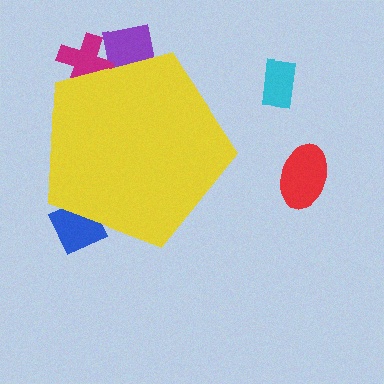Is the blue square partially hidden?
Yes, the blue square is partially hidden behind the yellow pentagon.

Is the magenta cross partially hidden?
Yes, the magenta cross is partially hidden behind the yellow pentagon.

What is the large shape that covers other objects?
A yellow pentagon.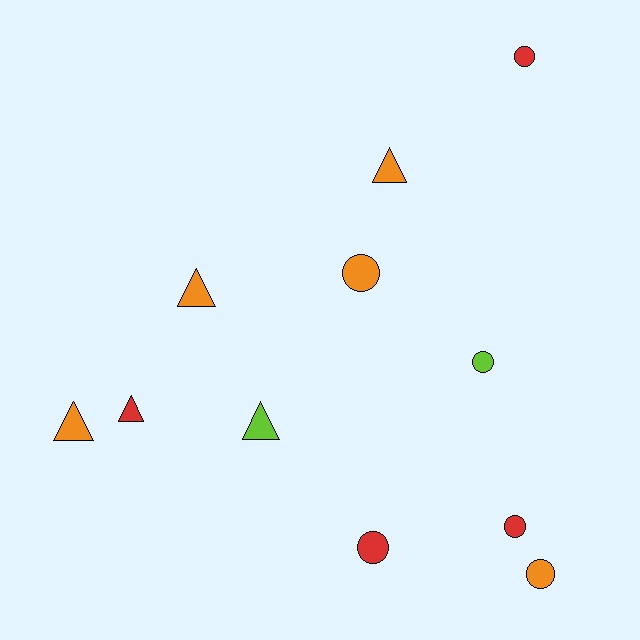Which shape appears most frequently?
Circle, with 6 objects.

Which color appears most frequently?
Orange, with 5 objects.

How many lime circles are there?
There is 1 lime circle.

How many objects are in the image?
There are 11 objects.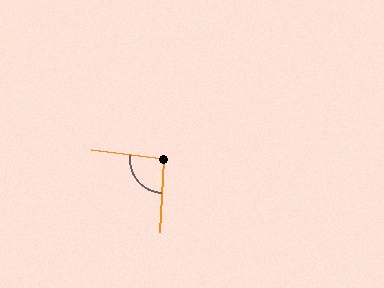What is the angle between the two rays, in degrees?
Approximately 94 degrees.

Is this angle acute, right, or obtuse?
It is approximately a right angle.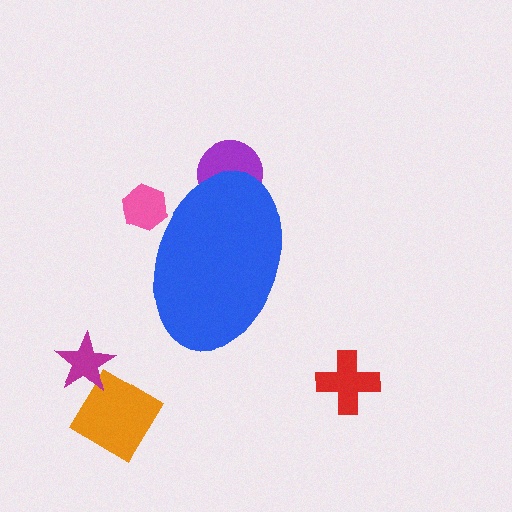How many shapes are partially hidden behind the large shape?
2 shapes are partially hidden.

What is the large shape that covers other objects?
A blue ellipse.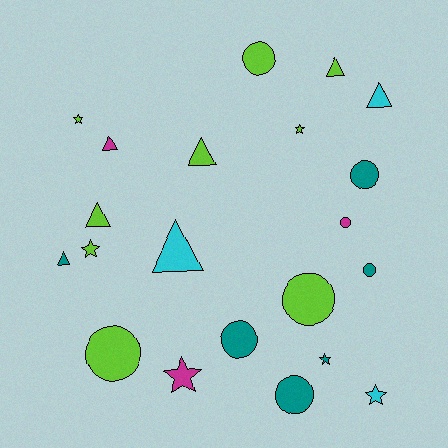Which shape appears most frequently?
Circle, with 8 objects.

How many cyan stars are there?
There is 1 cyan star.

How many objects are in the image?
There are 21 objects.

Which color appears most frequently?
Lime, with 9 objects.